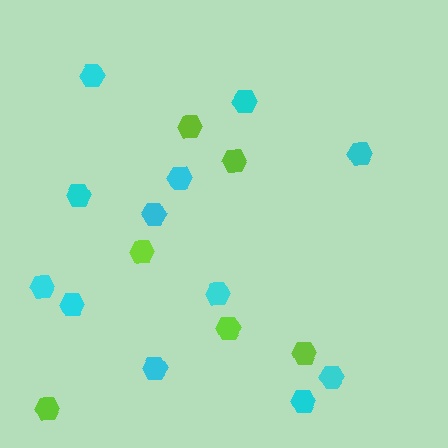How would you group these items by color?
There are 2 groups: one group of lime hexagons (6) and one group of cyan hexagons (12).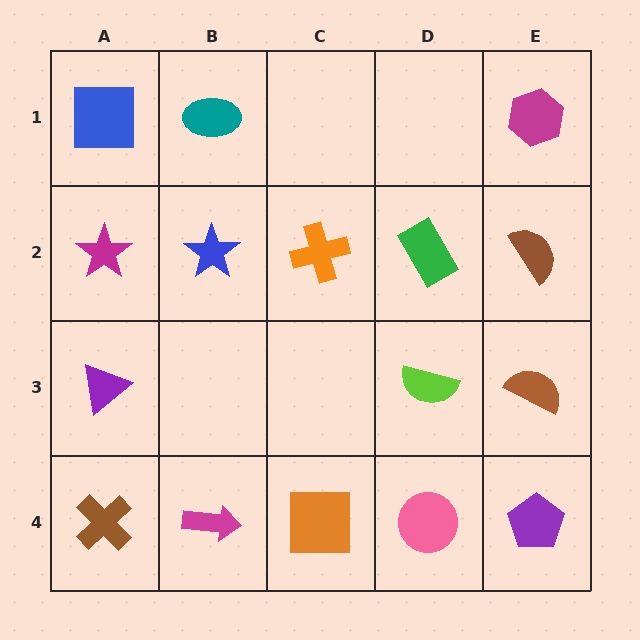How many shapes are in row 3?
3 shapes.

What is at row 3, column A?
A purple triangle.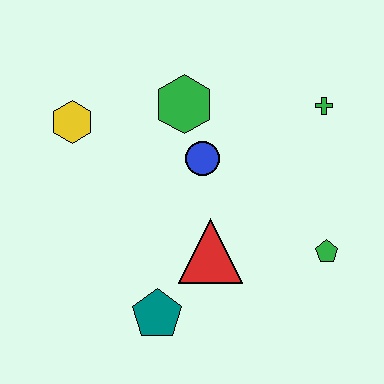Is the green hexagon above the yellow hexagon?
Yes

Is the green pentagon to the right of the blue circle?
Yes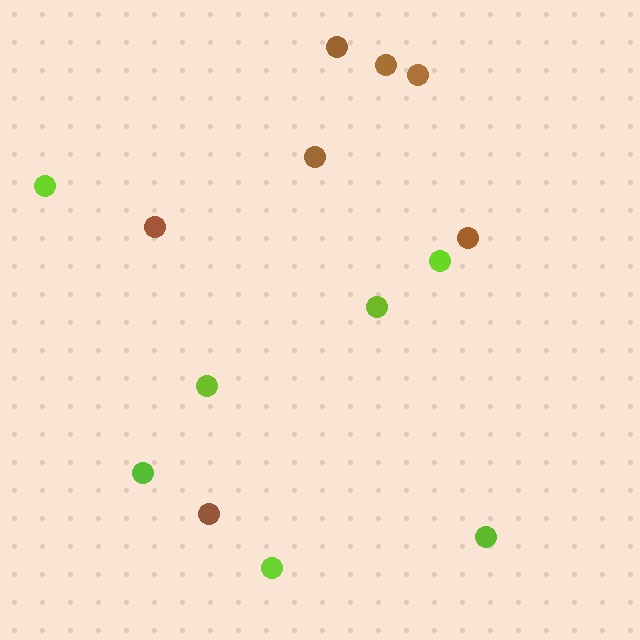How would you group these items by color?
There are 2 groups: one group of brown circles (7) and one group of lime circles (7).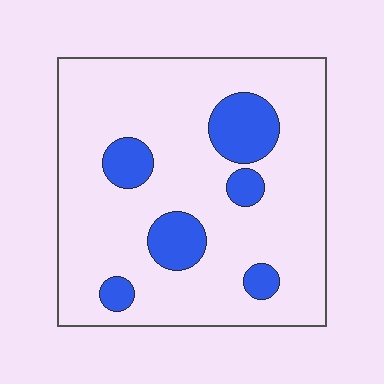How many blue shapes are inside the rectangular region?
6.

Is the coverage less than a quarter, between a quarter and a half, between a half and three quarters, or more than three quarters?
Less than a quarter.